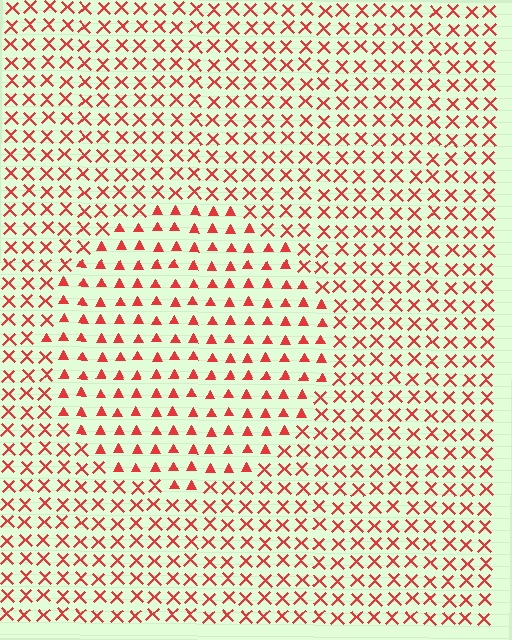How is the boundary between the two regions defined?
The boundary is defined by a change in element shape: triangles inside vs. X marks outside. All elements share the same color and spacing.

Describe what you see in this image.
The image is filled with small red elements arranged in a uniform grid. A circle-shaped region contains triangles, while the surrounding area contains X marks. The boundary is defined purely by the change in element shape.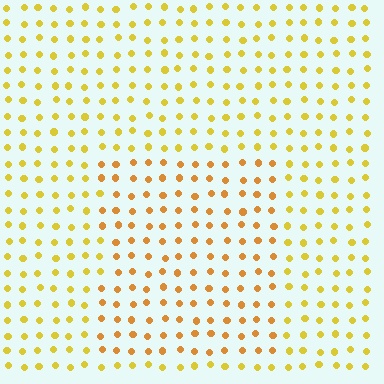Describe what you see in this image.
The image is filled with small yellow elements in a uniform arrangement. A rectangle-shaped region is visible where the elements are tinted to a slightly different hue, forming a subtle color boundary.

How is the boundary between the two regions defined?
The boundary is defined purely by a slight shift in hue (about 22 degrees). Spacing, size, and orientation are identical on both sides.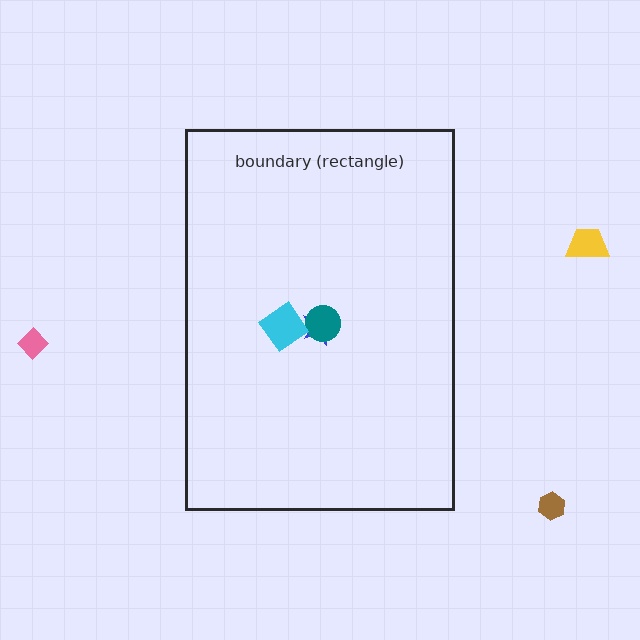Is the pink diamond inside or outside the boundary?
Outside.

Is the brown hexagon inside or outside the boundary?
Outside.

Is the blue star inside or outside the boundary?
Inside.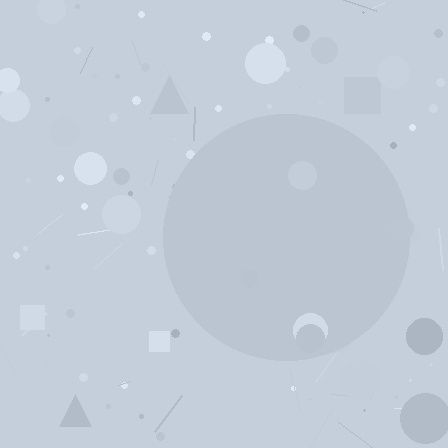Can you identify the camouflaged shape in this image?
The camouflaged shape is a circle.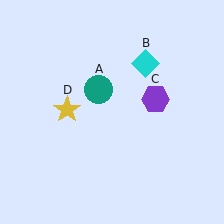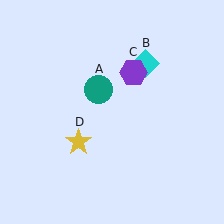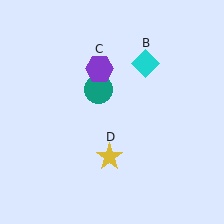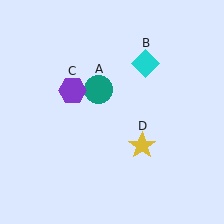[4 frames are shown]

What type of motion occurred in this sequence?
The purple hexagon (object C), yellow star (object D) rotated counterclockwise around the center of the scene.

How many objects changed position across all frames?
2 objects changed position: purple hexagon (object C), yellow star (object D).